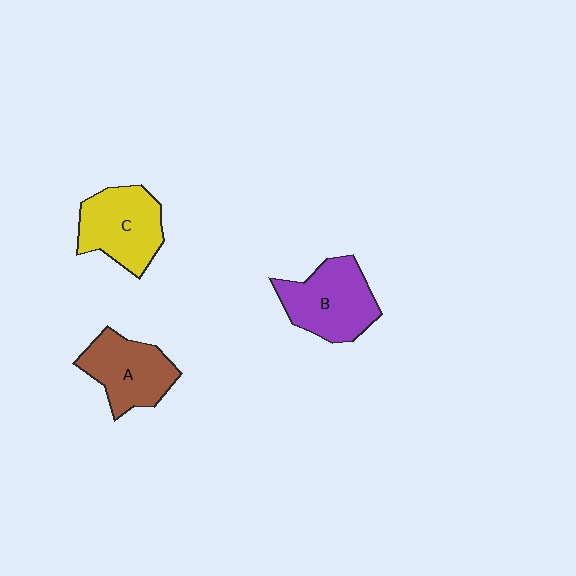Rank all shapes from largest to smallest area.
From largest to smallest: B (purple), C (yellow), A (brown).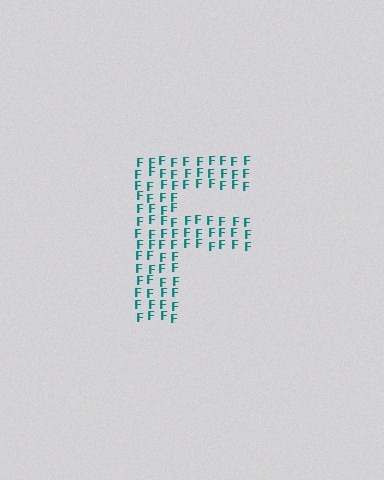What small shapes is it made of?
It is made of small letter F's.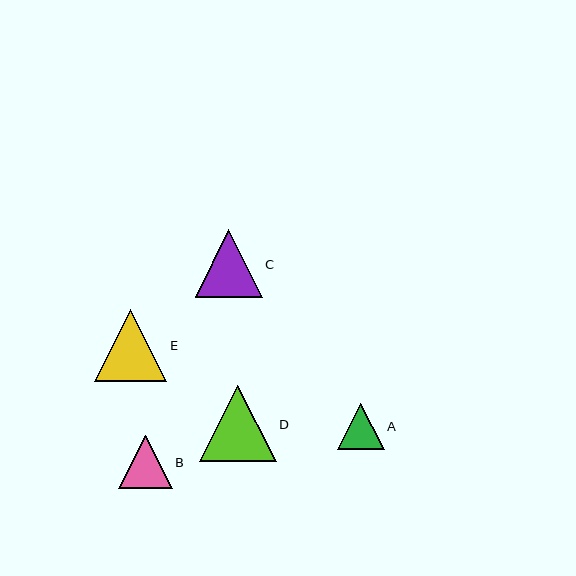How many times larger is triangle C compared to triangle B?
Triangle C is approximately 1.3 times the size of triangle B.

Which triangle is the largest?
Triangle D is the largest with a size of approximately 77 pixels.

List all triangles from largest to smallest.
From largest to smallest: D, E, C, B, A.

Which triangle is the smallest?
Triangle A is the smallest with a size of approximately 47 pixels.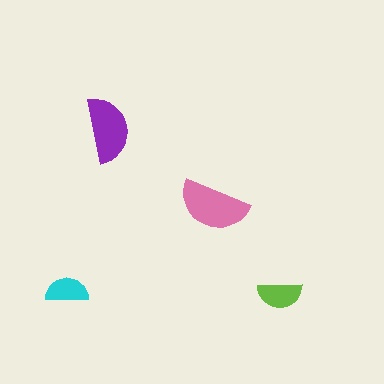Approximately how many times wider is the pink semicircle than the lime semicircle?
About 1.5 times wider.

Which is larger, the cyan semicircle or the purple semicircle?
The purple one.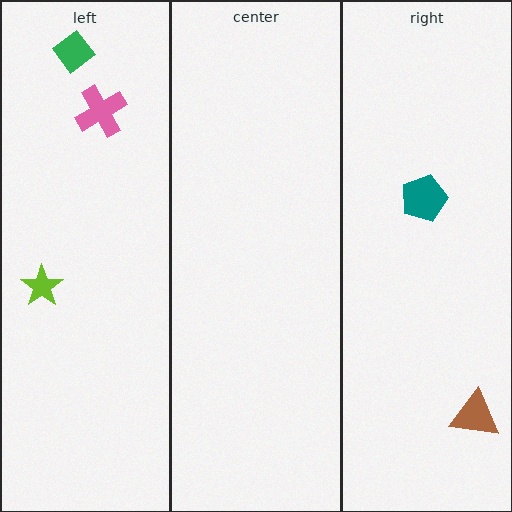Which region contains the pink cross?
The left region.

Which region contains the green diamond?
The left region.